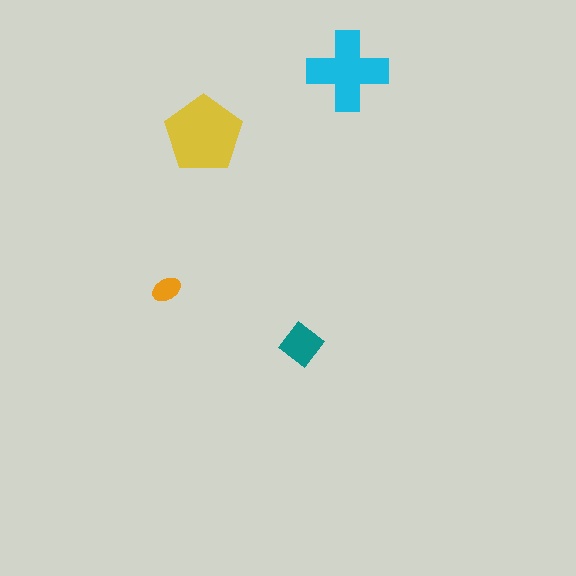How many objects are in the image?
There are 4 objects in the image.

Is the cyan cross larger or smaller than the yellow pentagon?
Smaller.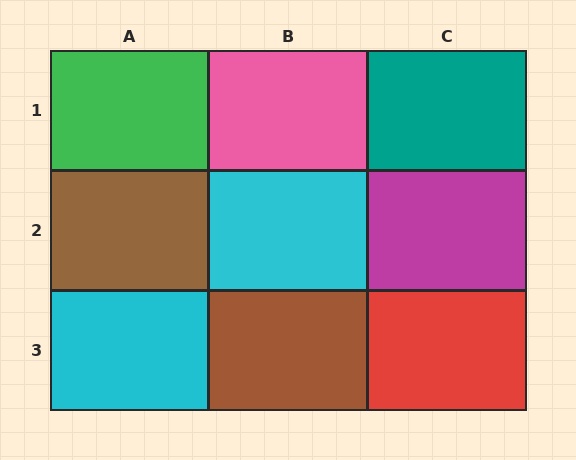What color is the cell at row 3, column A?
Cyan.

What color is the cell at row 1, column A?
Green.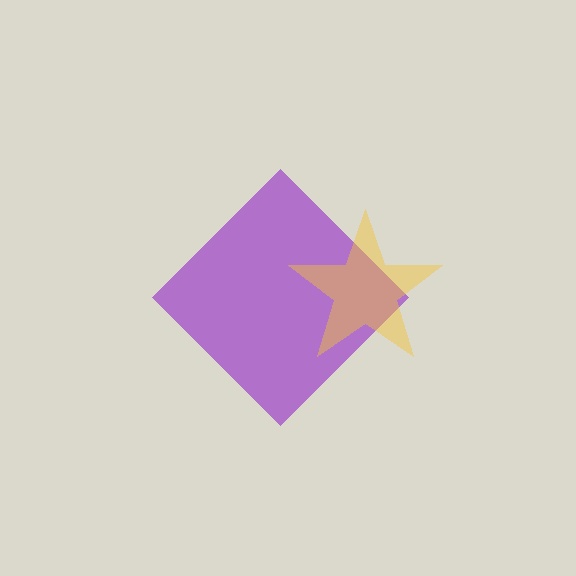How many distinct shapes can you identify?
There are 2 distinct shapes: a purple diamond, a yellow star.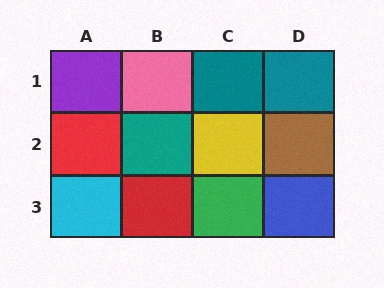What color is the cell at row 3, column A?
Cyan.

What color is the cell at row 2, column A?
Red.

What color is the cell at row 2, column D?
Brown.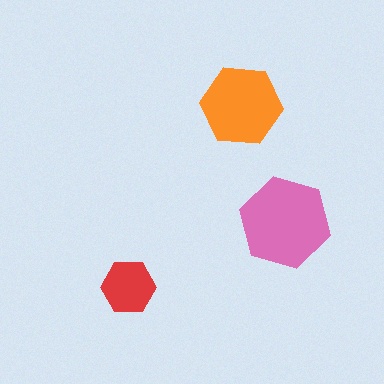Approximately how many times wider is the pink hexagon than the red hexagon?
About 1.5 times wider.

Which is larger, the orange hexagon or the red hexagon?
The orange one.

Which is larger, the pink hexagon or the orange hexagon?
The pink one.